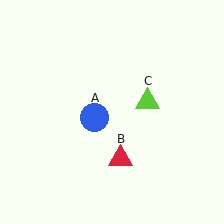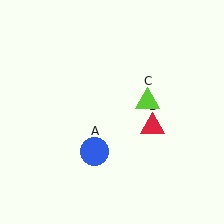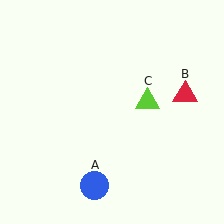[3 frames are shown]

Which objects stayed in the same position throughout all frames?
Lime triangle (object C) remained stationary.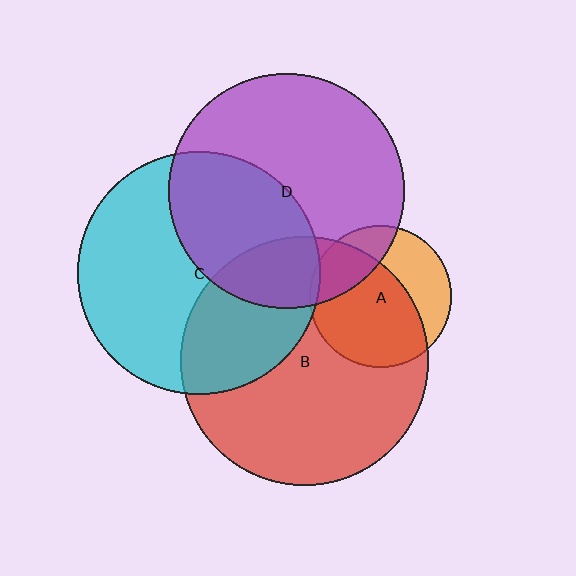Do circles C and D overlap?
Yes.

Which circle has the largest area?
Circle B (red).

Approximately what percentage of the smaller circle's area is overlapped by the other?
Approximately 40%.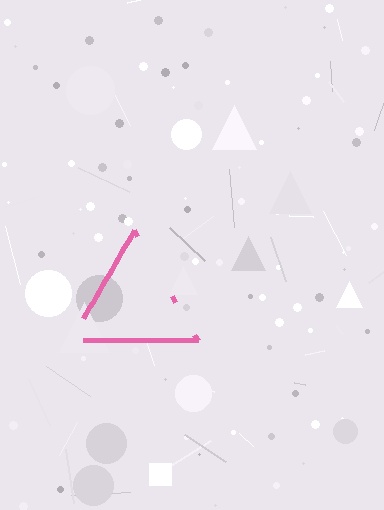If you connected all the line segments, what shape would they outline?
They would outline a triangle.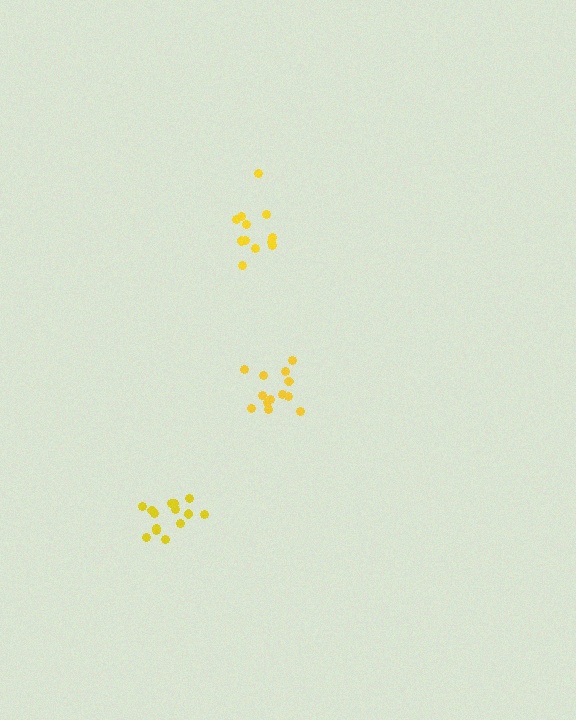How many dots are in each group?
Group 1: 12 dots, Group 2: 14 dots, Group 3: 13 dots (39 total).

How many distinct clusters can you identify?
There are 3 distinct clusters.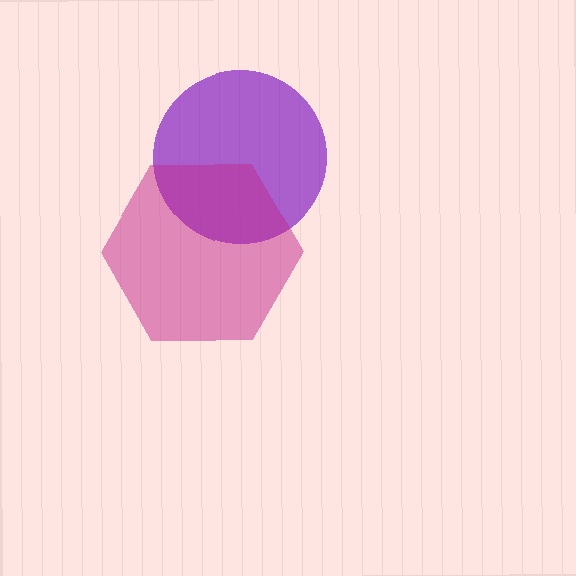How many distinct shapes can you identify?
There are 2 distinct shapes: a purple circle, a magenta hexagon.